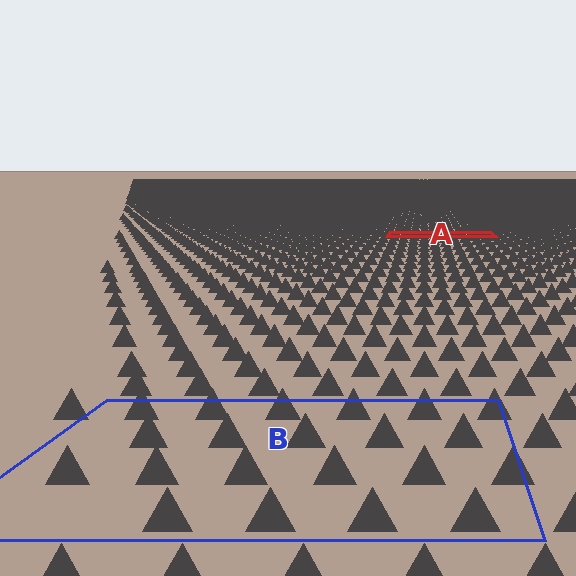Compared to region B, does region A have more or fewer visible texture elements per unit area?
Region A has more texture elements per unit area — they are packed more densely because it is farther away.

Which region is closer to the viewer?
Region B is closer. The texture elements there are larger and more spread out.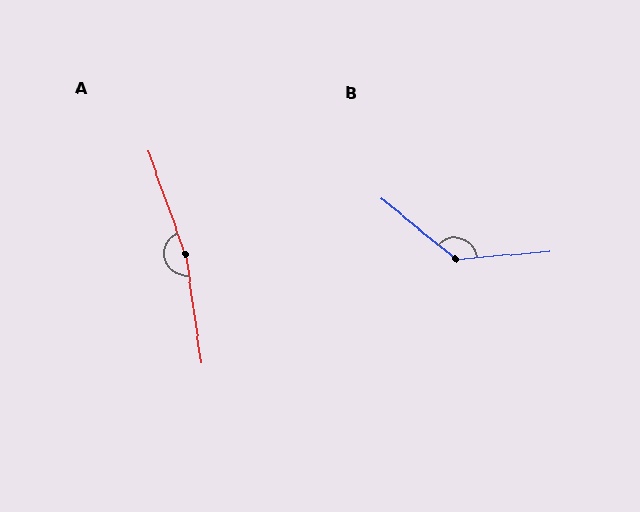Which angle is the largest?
A, at approximately 168 degrees.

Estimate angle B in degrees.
Approximately 136 degrees.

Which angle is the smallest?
B, at approximately 136 degrees.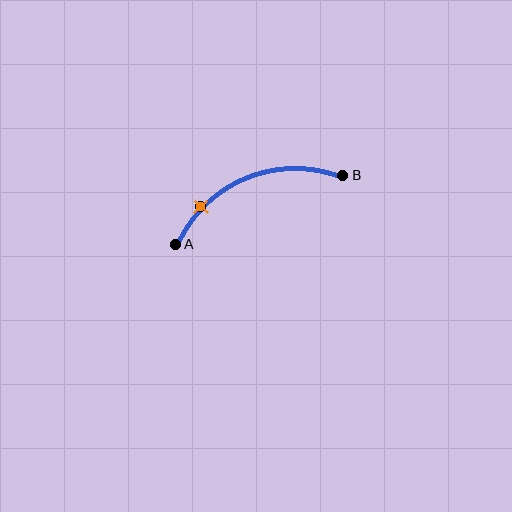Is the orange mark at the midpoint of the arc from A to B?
No. The orange mark lies on the arc but is closer to endpoint A. The arc midpoint would be at the point on the curve equidistant along the arc from both A and B.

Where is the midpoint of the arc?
The arc midpoint is the point on the curve farthest from the straight line joining A and B. It sits above that line.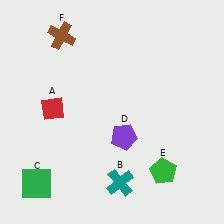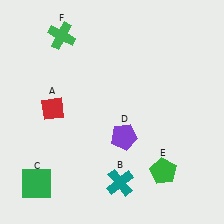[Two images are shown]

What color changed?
The cross (F) changed from brown in Image 1 to green in Image 2.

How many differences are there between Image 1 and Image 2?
There is 1 difference between the two images.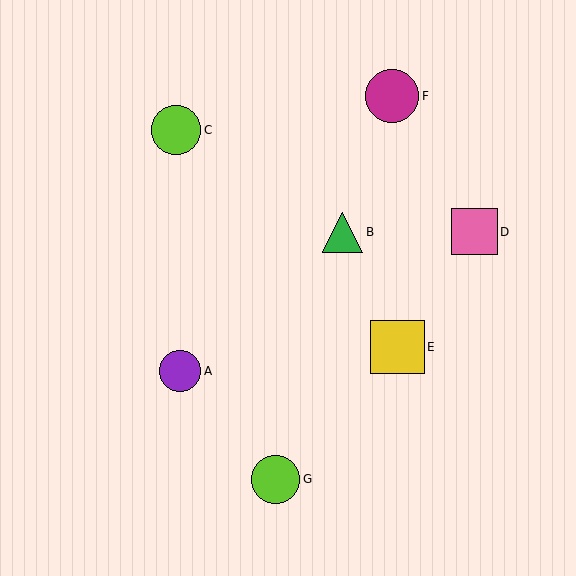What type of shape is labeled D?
Shape D is a pink square.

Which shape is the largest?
The yellow square (labeled E) is the largest.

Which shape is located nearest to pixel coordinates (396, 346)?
The yellow square (labeled E) at (398, 347) is nearest to that location.